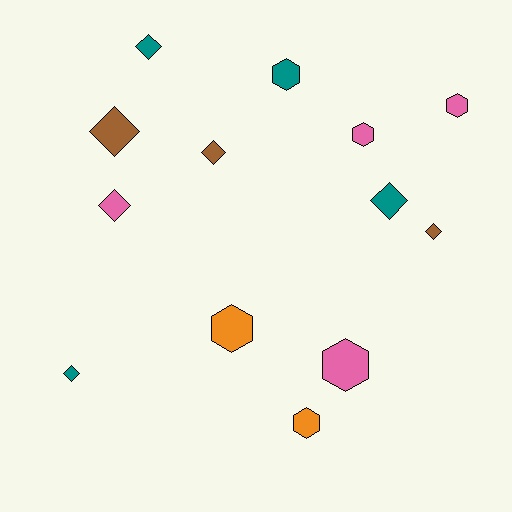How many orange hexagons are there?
There are 2 orange hexagons.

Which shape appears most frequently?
Diamond, with 7 objects.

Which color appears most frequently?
Pink, with 4 objects.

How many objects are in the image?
There are 13 objects.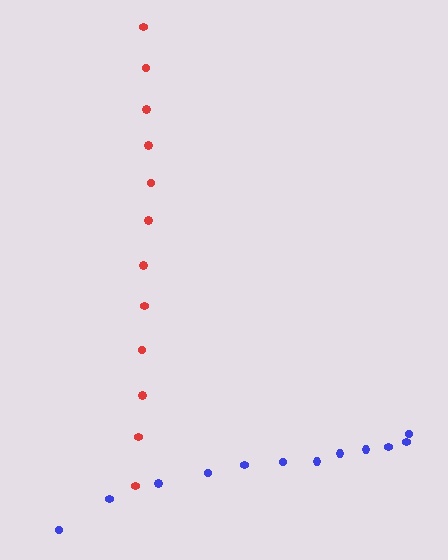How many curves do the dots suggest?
There are 2 distinct paths.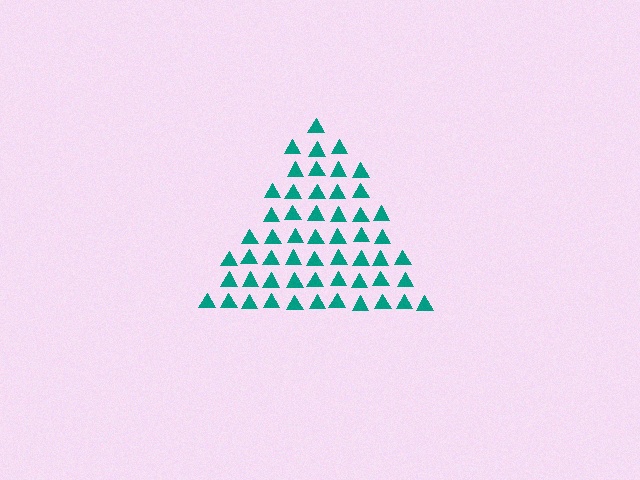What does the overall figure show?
The overall figure shows a triangle.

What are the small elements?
The small elements are triangles.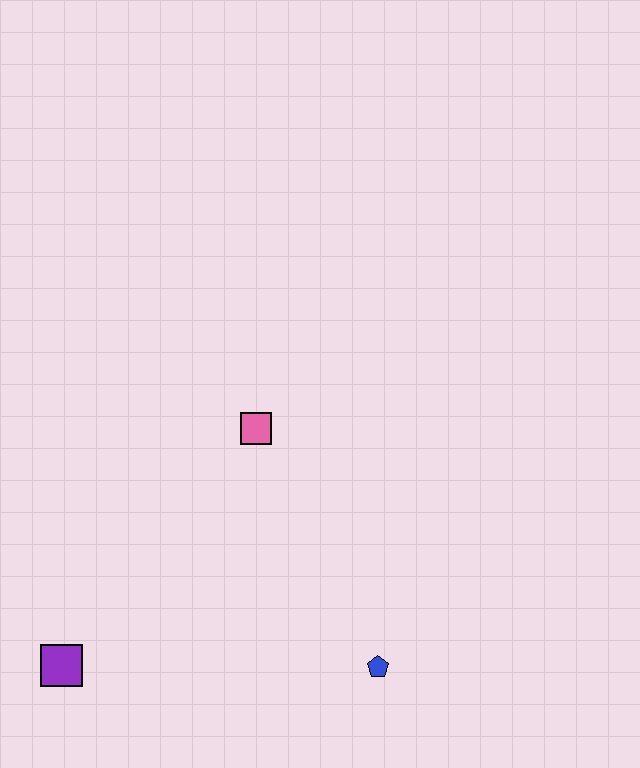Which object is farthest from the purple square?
The blue pentagon is farthest from the purple square.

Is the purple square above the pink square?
No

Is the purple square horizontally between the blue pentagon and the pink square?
No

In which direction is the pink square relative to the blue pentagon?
The pink square is above the blue pentagon.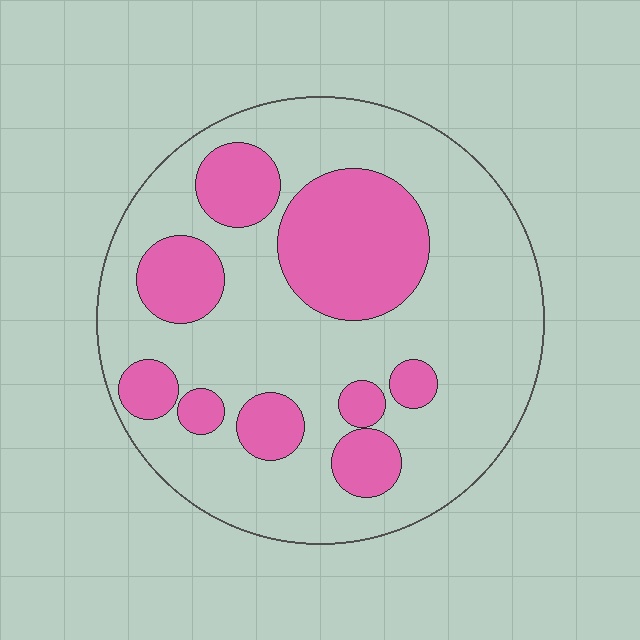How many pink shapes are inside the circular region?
9.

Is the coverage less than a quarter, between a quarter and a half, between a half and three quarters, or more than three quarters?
Between a quarter and a half.